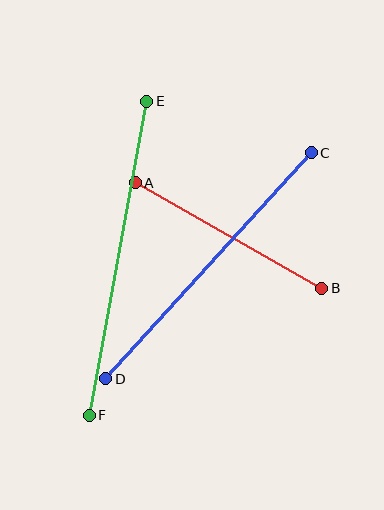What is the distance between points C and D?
The distance is approximately 305 pixels.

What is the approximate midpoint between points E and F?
The midpoint is at approximately (118, 258) pixels.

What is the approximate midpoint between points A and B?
The midpoint is at approximately (228, 235) pixels.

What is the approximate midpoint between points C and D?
The midpoint is at approximately (209, 266) pixels.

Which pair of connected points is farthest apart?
Points E and F are farthest apart.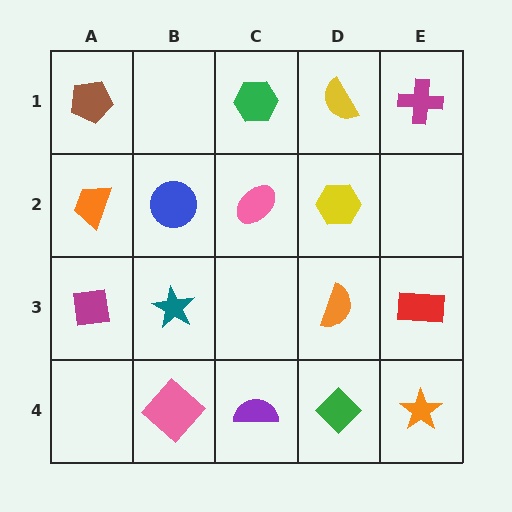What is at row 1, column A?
A brown pentagon.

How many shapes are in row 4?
4 shapes.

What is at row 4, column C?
A purple semicircle.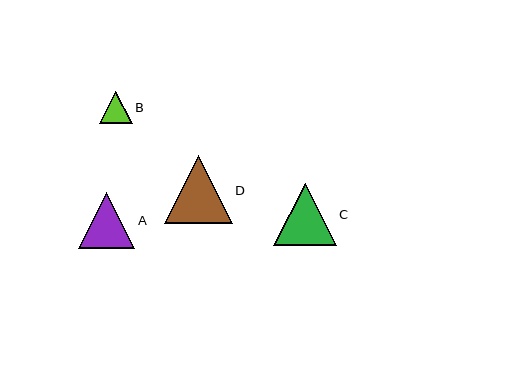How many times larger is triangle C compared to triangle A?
Triangle C is approximately 1.1 times the size of triangle A.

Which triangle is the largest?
Triangle D is the largest with a size of approximately 68 pixels.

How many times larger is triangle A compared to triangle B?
Triangle A is approximately 1.7 times the size of triangle B.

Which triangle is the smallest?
Triangle B is the smallest with a size of approximately 33 pixels.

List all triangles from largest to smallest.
From largest to smallest: D, C, A, B.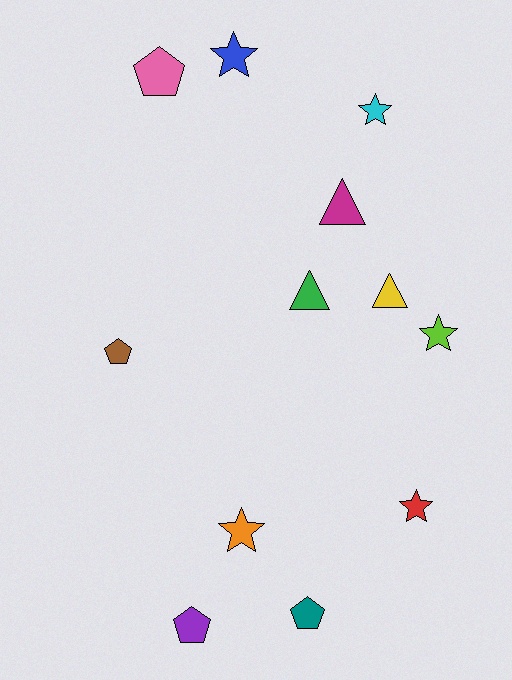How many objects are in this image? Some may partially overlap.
There are 12 objects.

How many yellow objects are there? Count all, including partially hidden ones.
There is 1 yellow object.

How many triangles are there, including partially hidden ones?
There are 3 triangles.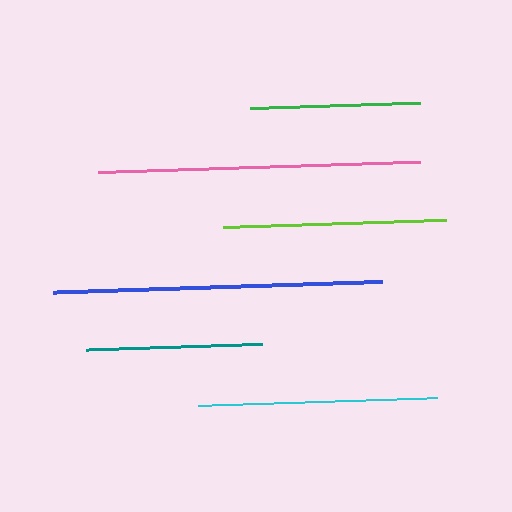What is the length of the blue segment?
The blue segment is approximately 329 pixels long.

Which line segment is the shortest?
The green line is the shortest at approximately 170 pixels.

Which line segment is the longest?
The blue line is the longest at approximately 329 pixels.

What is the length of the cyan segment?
The cyan segment is approximately 239 pixels long.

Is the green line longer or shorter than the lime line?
The lime line is longer than the green line.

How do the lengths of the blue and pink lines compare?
The blue and pink lines are approximately the same length.